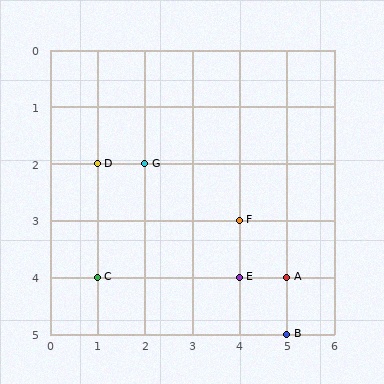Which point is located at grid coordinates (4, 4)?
Point E is at (4, 4).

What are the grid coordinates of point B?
Point B is at grid coordinates (5, 5).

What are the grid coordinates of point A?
Point A is at grid coordinates (5, 4).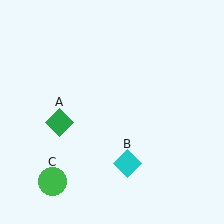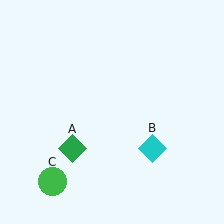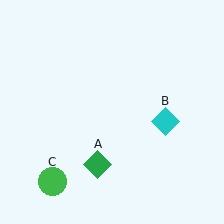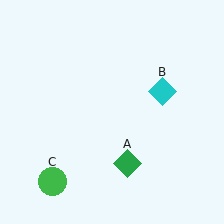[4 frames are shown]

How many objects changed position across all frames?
2 objects changed position: green diamond (object A), cyan diamond (object B).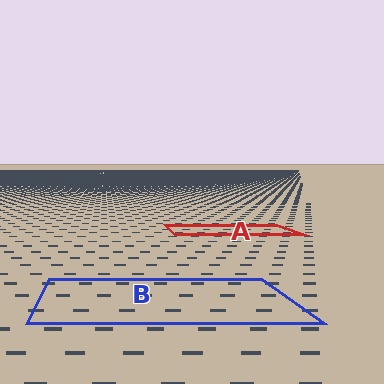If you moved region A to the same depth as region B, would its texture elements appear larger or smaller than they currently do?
They would appear larger. At a closer depth, the same texture elements are projected at a bigger on-screen size.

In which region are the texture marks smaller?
The texture marks are smaller in region A, because it is farther away.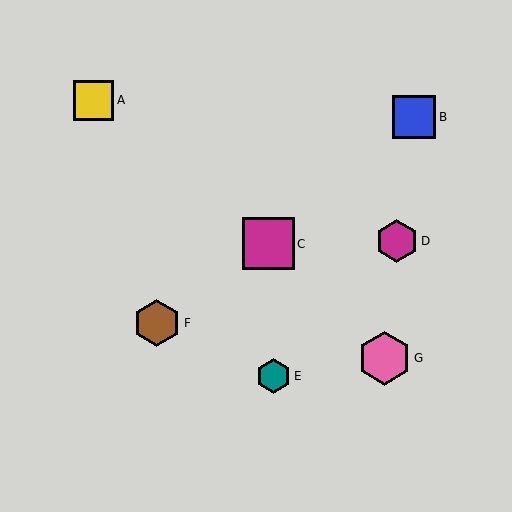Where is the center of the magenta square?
The center of the magenta square is at (268, 244).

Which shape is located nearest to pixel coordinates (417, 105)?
The blue square (labeled B) at (414, 117) is nearest to that location.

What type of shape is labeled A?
Shape A is a yellow square.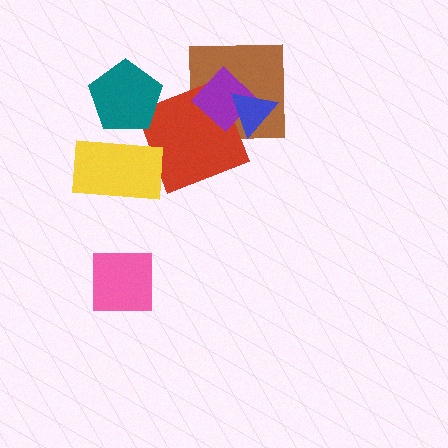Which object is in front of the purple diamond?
The blue triangle is in front of the purple diamond.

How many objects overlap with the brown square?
3 objects overlap with the brown square.